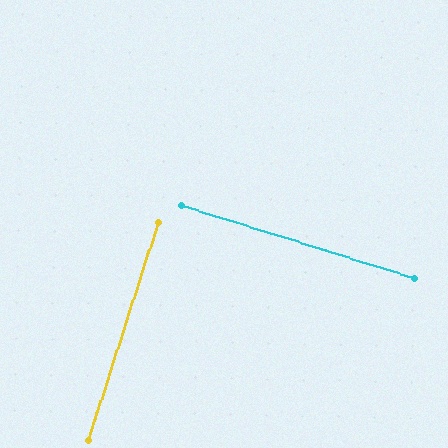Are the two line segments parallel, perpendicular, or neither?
Perpendicular — they meet at approximately 90°.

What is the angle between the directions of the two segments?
Approximately 90 degrees.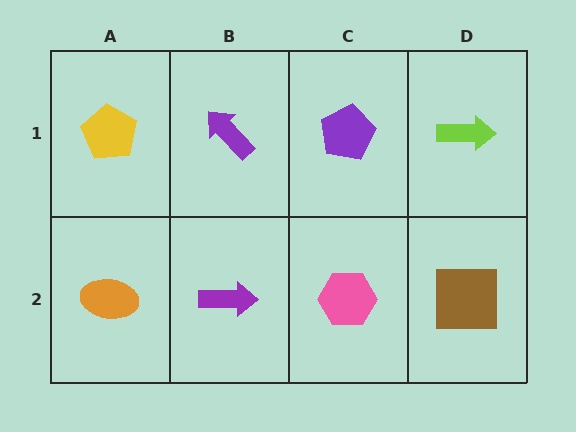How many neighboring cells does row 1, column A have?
2.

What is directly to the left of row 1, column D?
A purple pentagon.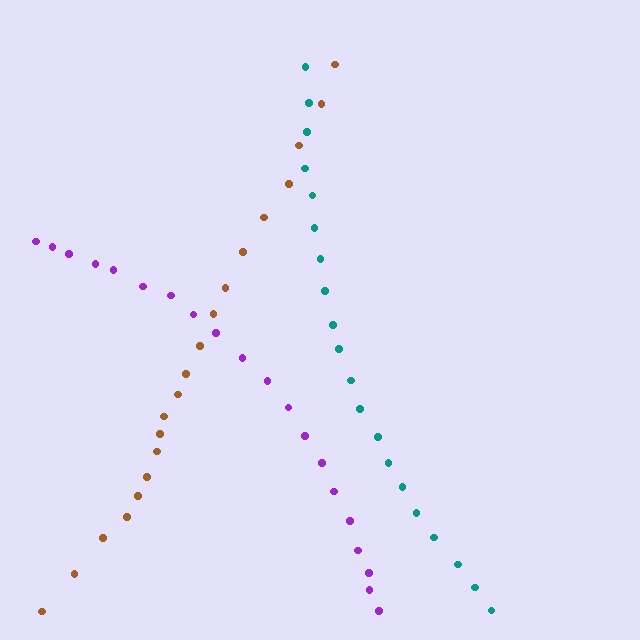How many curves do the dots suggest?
There are 3 distinct paths.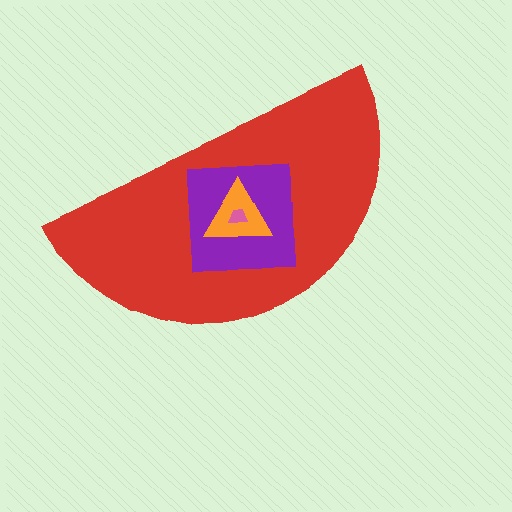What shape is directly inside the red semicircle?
The purple square.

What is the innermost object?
The pink trapezoid.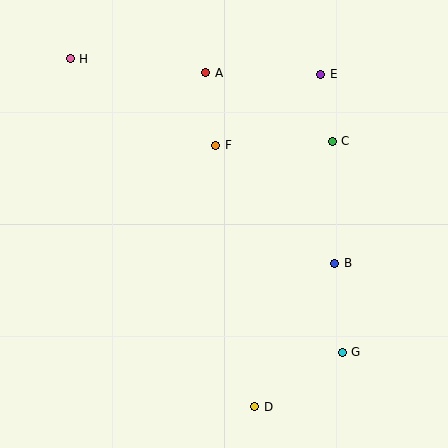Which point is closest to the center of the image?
Point F at (216, 145) is closest to the center.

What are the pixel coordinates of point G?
Point G is at (342, 352).